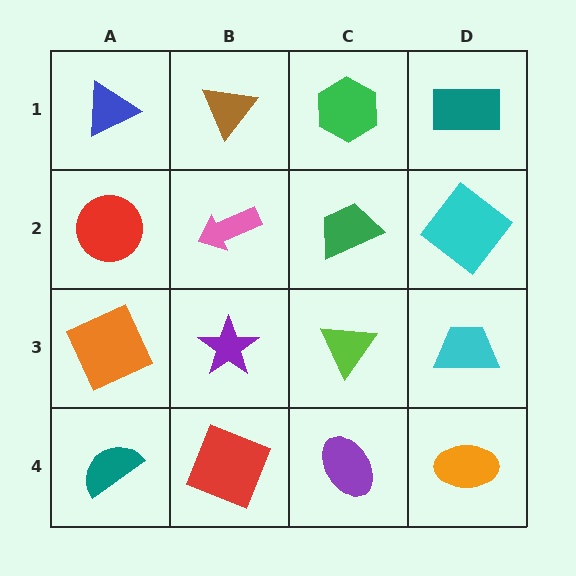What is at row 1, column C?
A green hexagon.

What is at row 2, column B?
A pink arrow.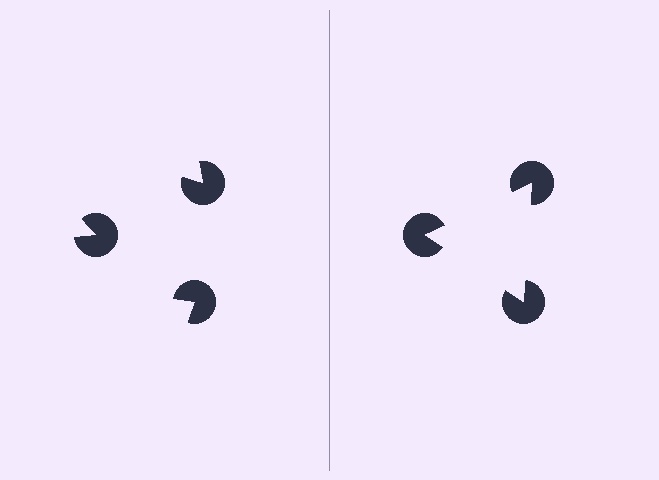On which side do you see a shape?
An illusory triangle appears on the right side. On the left side the wedge cuts are rotated, so no coherent shape forms.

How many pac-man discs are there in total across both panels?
6 — 3 on each side.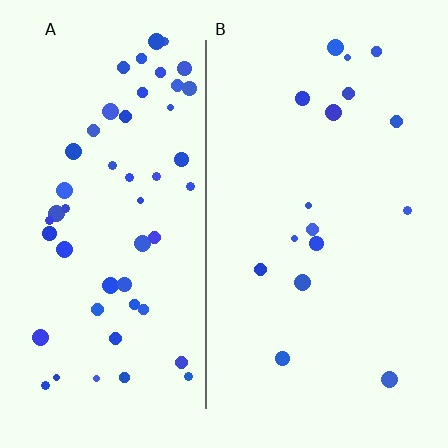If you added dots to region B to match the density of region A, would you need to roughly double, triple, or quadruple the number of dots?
Approximately triple.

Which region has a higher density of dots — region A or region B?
A (the left).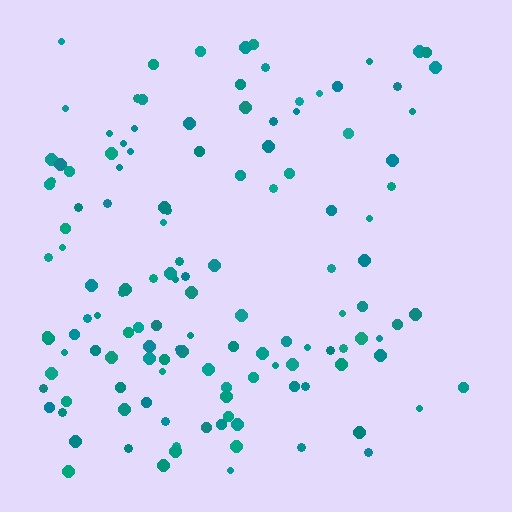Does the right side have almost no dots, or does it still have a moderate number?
Still a moderate number, just noticeably fewer than the left.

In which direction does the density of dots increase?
From right to left, with the left side densest.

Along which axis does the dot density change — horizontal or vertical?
Horizontal.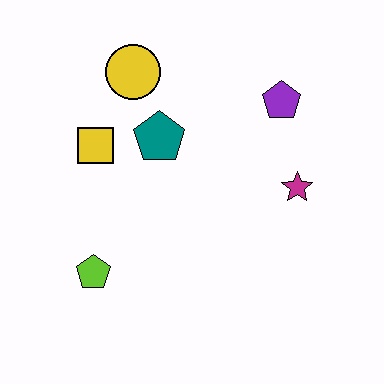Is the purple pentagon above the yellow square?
Yes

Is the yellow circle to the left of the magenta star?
Yes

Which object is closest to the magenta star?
The purple pentagon is closest to the magenta star.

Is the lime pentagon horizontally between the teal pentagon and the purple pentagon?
No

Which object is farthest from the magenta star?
The lime pentagon is farthest from the magenta star.